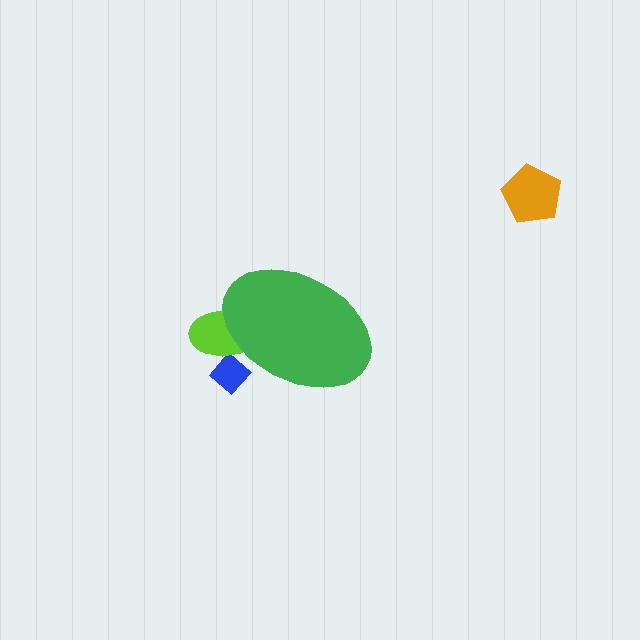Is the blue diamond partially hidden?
Yes, the blue diamond is partially hidden behind the green ellipse.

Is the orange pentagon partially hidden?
No, the orange pentagon is fully visible.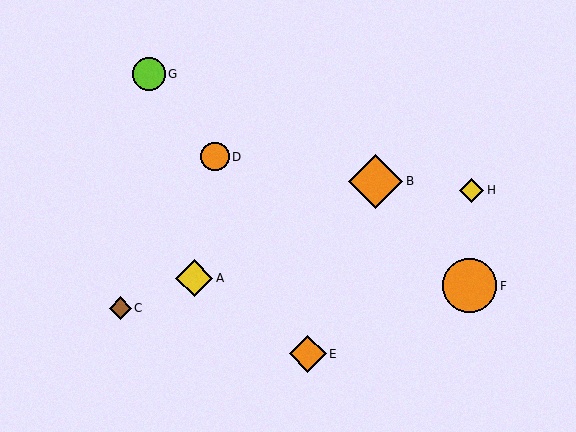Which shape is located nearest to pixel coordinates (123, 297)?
The brown diamond (labeled C) at (120, 308) is nearest to that location.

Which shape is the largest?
The orange circle (labeled F) is the largest.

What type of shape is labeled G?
Shape G is a lime circle.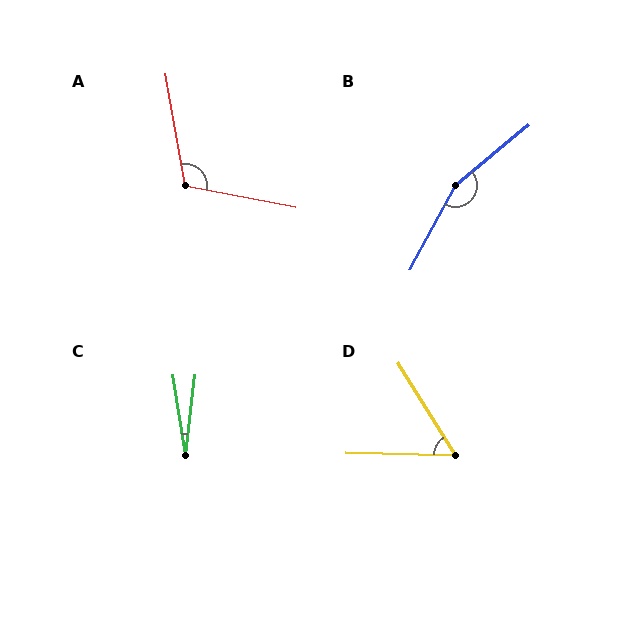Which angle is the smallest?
C, at approximately 16 degrees.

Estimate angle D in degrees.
Approximately 57 degrees.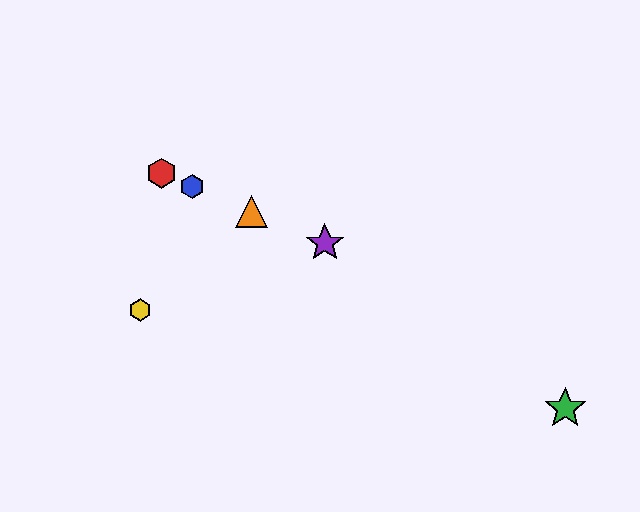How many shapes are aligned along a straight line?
4 shapes (the red hexagon, the blue hexagon, the purple star, the orange triangle) are aligned along a straight line.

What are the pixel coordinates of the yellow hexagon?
The yellow hexagon is at (140, 310).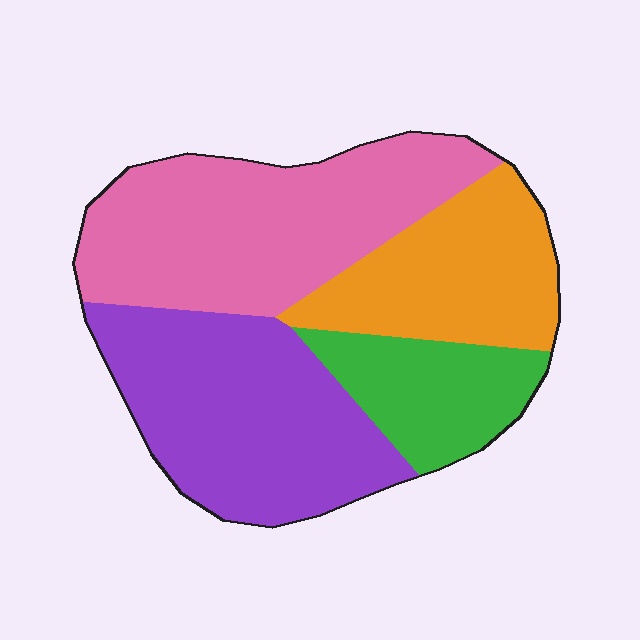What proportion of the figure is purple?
Purple covers about 30% of the figure.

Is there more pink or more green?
Pink.